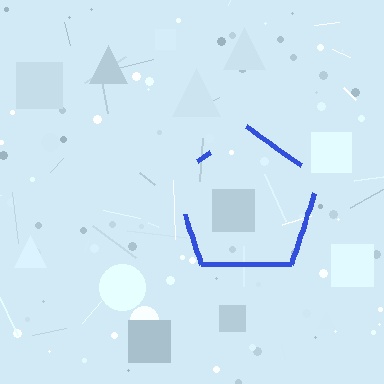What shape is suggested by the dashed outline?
The dashed outline suggests a pentagon.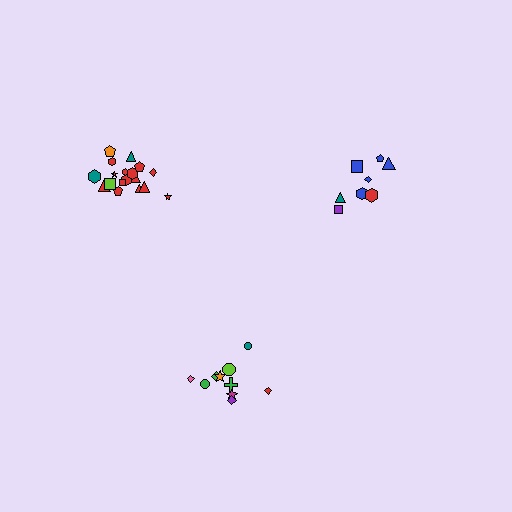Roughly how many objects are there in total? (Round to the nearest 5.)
Roughly 35 objects in total.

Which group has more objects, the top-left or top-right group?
The top-left group.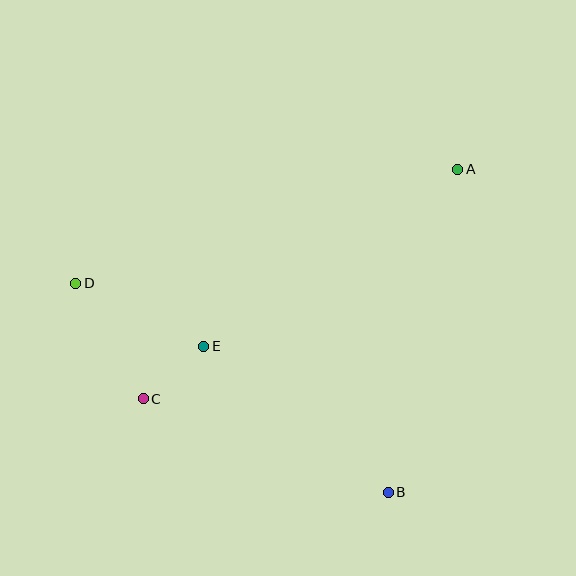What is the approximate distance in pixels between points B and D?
The distance between B and D is approximately 376 pixels.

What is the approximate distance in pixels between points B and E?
The distance between B and E is approximately 236 pixels.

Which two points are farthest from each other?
Points A and D are farthest from each other.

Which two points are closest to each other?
Points C and E are closest to each other.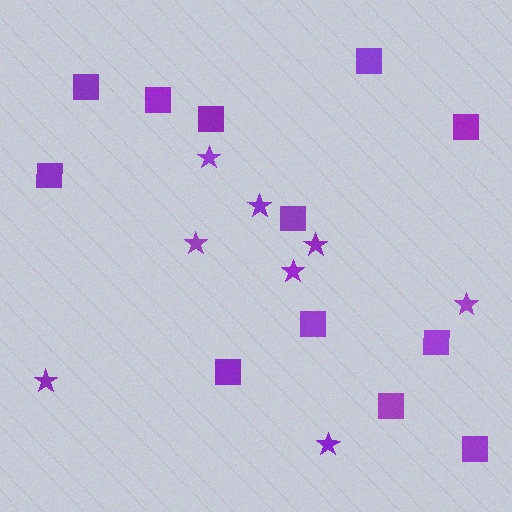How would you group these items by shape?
There are 2 groups: one group of squares (12) and one group of stars (8).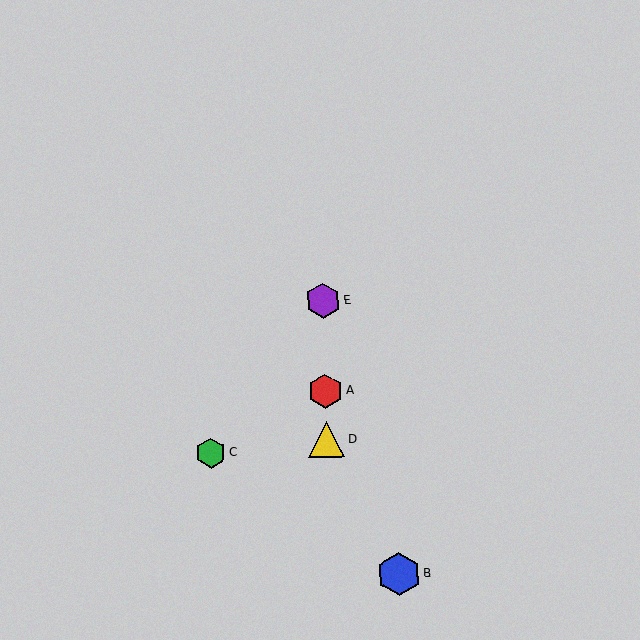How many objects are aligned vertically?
3 objects (A, D, E) are aligned vertically.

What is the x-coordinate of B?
Object B is at x≈399.